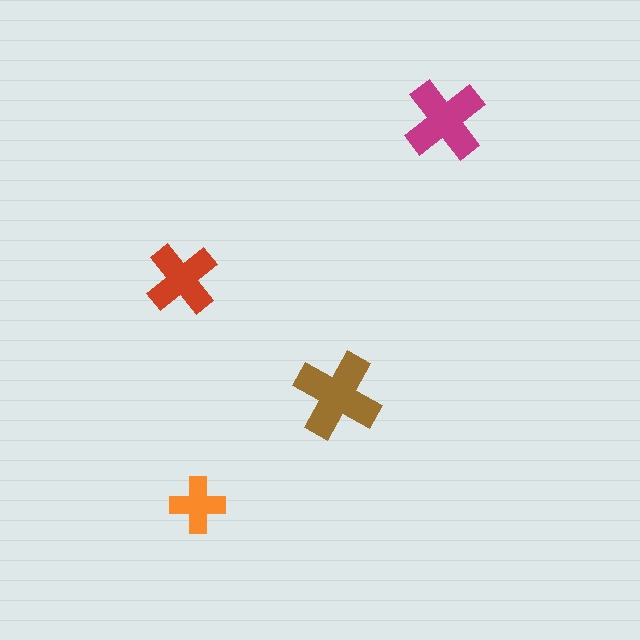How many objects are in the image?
There are 4 objects in the image.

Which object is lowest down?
The orange cross is bottommost.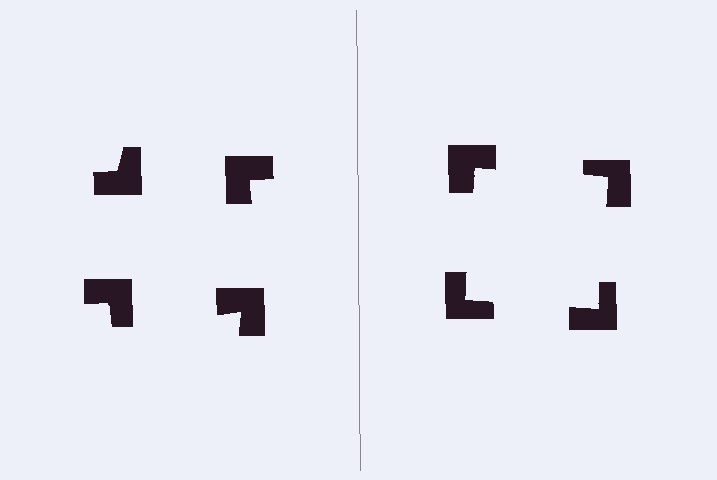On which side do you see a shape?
An illusory square appears on the right side. On the left side the wedge cuts are rotated, so no coherent shape forms.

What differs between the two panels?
The notched squares are positioned identically on both sides; only the wedge orientations differ. On the right they align to a square; on the left they are misaligned.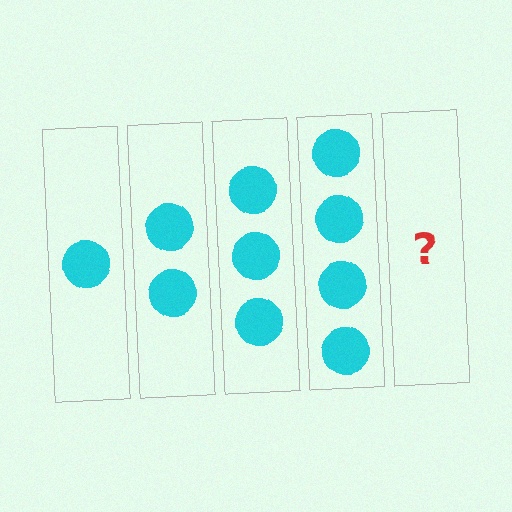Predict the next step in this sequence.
The next step is 5 circles.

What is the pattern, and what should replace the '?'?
The pattern is that each step adds one more circle. The '?' should be 5 circles.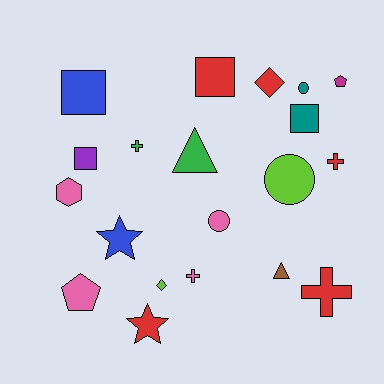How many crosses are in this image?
There are 4 crosses.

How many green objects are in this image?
There are 2 green objects.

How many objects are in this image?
There are 20 objects.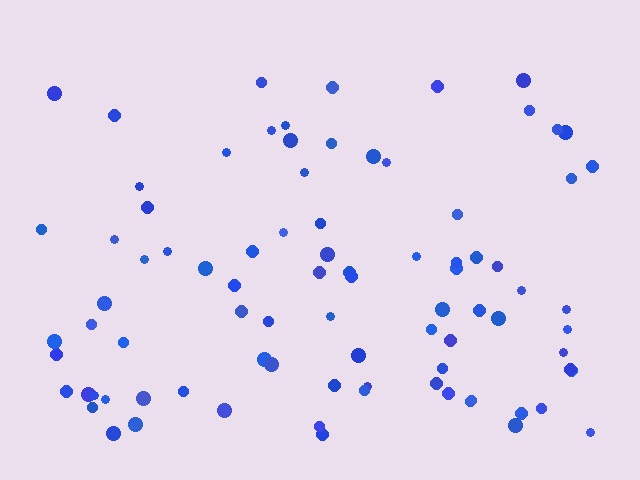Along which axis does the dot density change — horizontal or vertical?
Vertical.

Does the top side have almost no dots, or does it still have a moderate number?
Still a moderate number, just noticeably fewer than the bottom.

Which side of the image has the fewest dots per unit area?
The top.